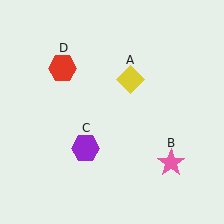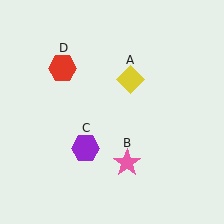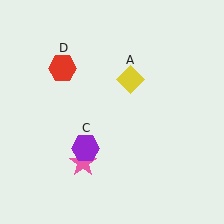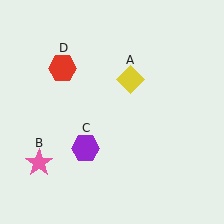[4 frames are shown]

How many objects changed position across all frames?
1 object changed position: pink star (object B).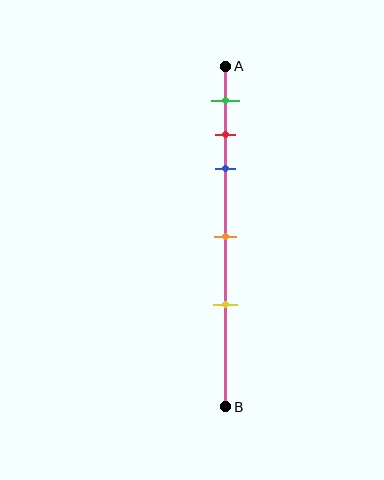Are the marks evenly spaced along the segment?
No, the marks are not evenly spaced.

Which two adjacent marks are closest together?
The red and blue marks are the closest adjacent pair.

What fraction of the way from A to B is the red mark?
The red mark is approximately 20% (0.2) of the way from A to B.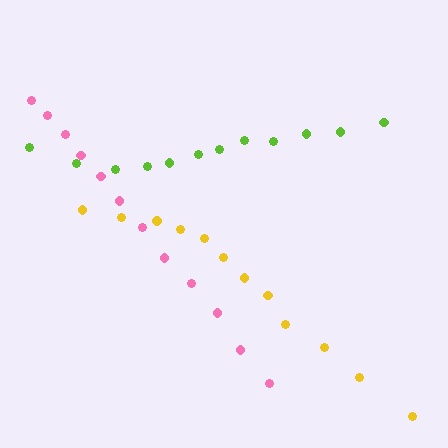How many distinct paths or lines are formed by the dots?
There are 3 distinct paths.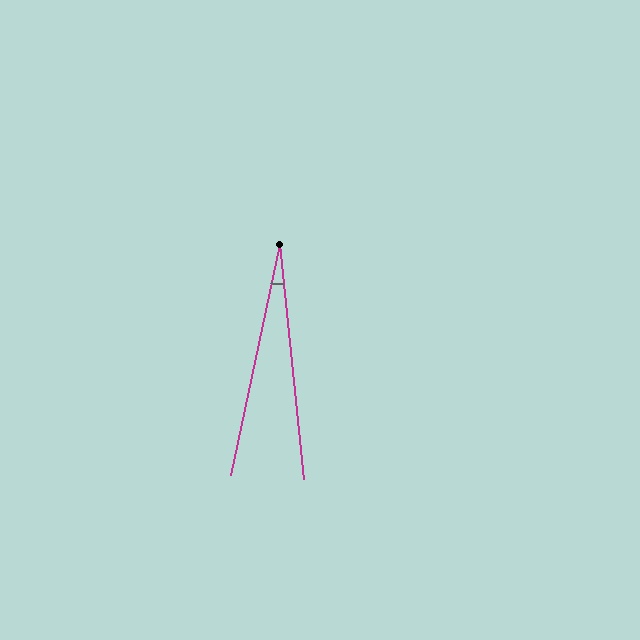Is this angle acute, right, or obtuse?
It is acute.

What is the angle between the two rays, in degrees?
Approximately 18 degrees.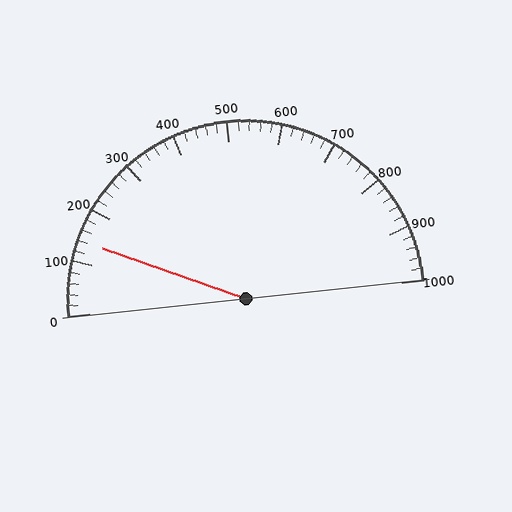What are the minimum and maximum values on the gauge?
The gauge ranges from 0 to 1000.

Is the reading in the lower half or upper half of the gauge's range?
The reading is in the lower half of the range (0 to 1000).